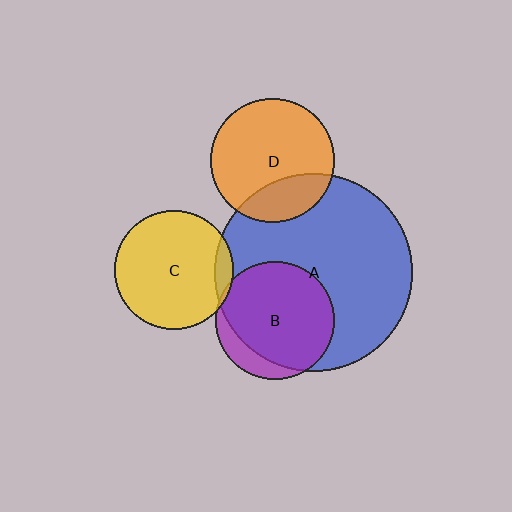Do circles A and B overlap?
Yes.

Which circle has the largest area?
Circle A (blue).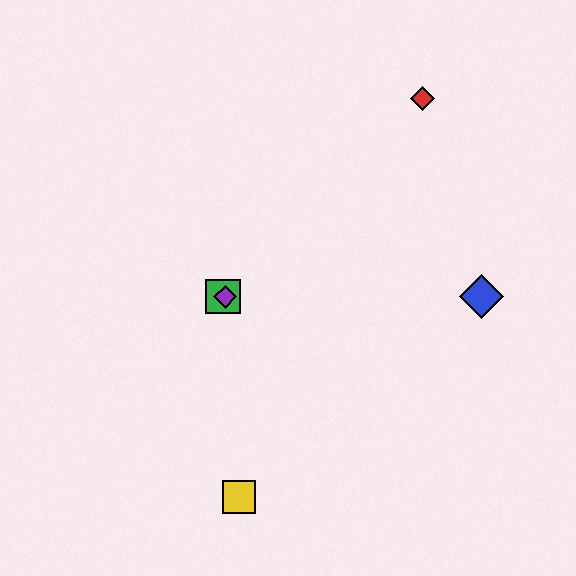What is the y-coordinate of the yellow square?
The yellow square is at y≈497.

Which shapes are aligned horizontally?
The blue diamond, the green square, the purple diamond are aligned horizontally.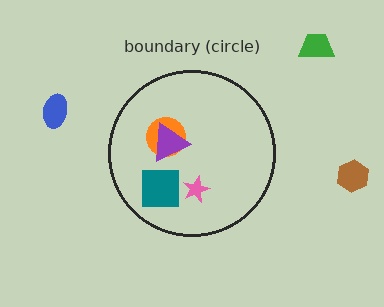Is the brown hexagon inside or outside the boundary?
Outside.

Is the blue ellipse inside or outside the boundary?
Outside.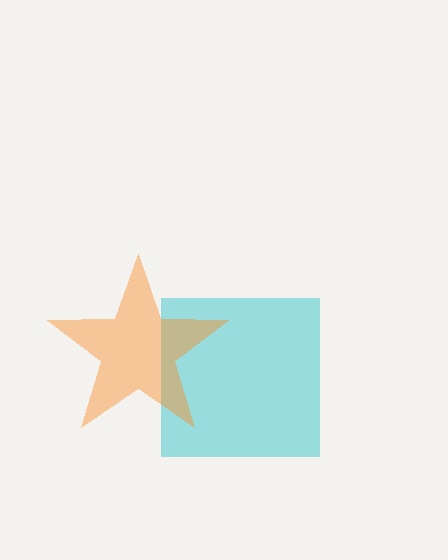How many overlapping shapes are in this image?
There are 2 overlapping shapes in the image.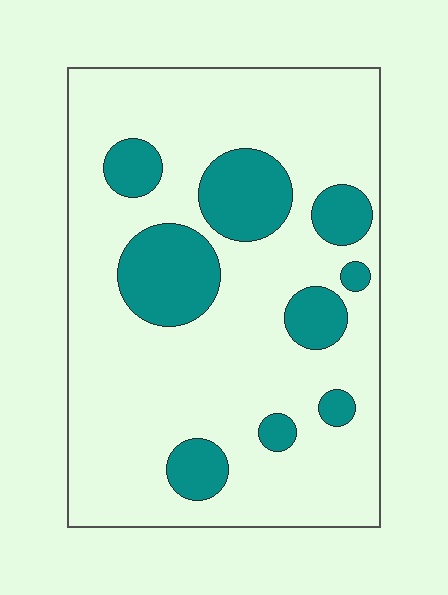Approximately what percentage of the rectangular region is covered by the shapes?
Approximately 20%.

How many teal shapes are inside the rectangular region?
9.